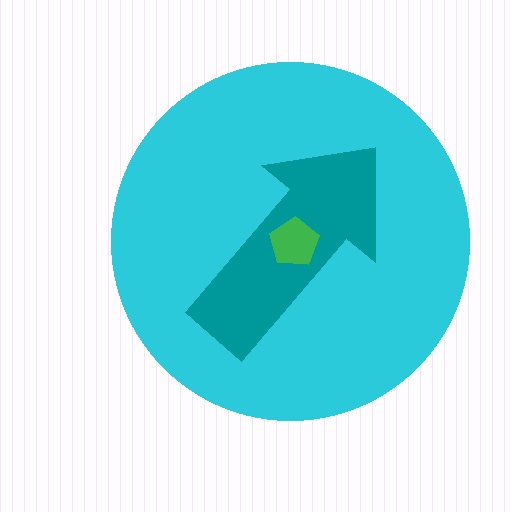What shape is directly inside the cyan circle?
The teal arrow.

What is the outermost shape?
The cyan circle.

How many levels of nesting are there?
3.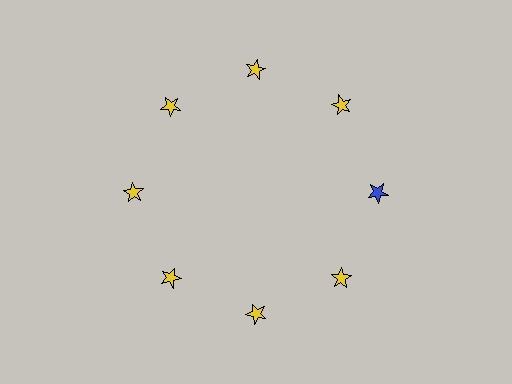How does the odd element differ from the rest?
It has a different color: blue instead of yellow.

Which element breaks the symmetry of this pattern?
The blue star at roughly the 3 o'clock position breaks the symmetry. All other shapes are yellow stars.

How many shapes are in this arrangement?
There are 8 shapes arranged in a ring pattern.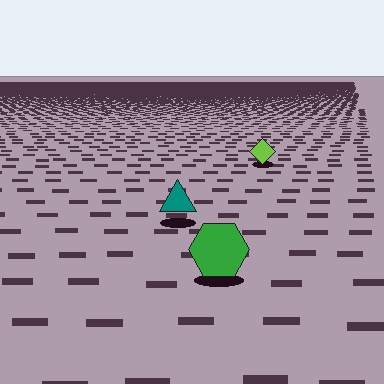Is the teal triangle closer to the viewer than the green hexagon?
No. The green hexagon is closer — you can tell from the texture gradient: the ground texture is coarser near it.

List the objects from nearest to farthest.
From nearest to farthest: the green hexagon, the teal triangle, the lime diamond.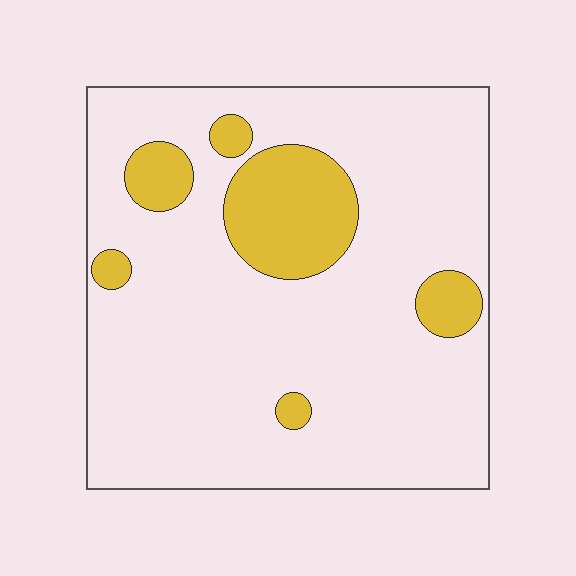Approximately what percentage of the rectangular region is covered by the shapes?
Approximately 15%.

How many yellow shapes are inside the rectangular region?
6.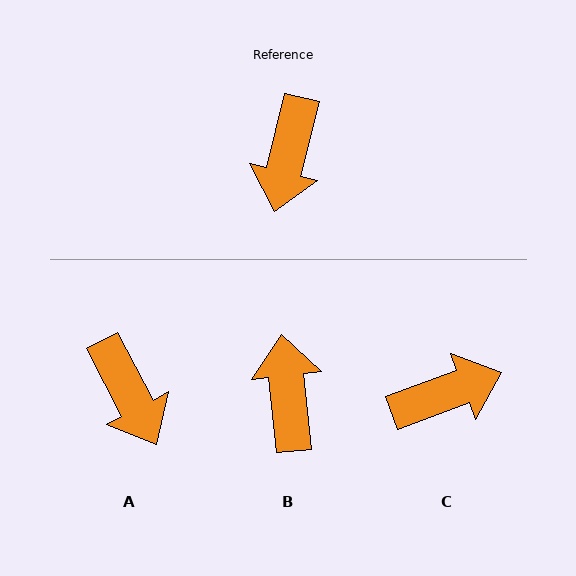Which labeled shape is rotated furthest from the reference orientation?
B, about 160 degrees away.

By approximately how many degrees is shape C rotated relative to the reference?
Approximately 124 degrees counter-clockwise.